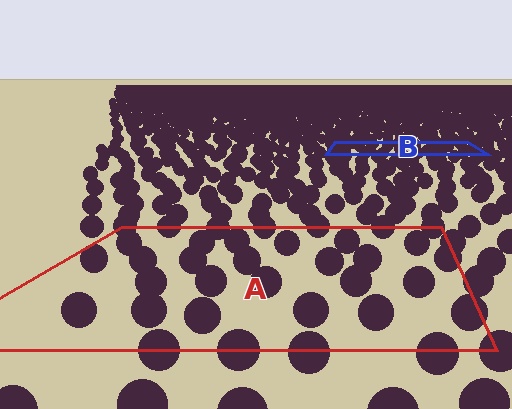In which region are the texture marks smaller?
The texture marks are smaller in region B, because it is farther away.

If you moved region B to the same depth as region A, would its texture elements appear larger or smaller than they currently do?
They would appear larger. At a closer depth, the same texture elements are projected at a bigger on-screen size.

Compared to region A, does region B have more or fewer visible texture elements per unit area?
Region B has more texture elements per unit area — they are packed more densely because it is farther away.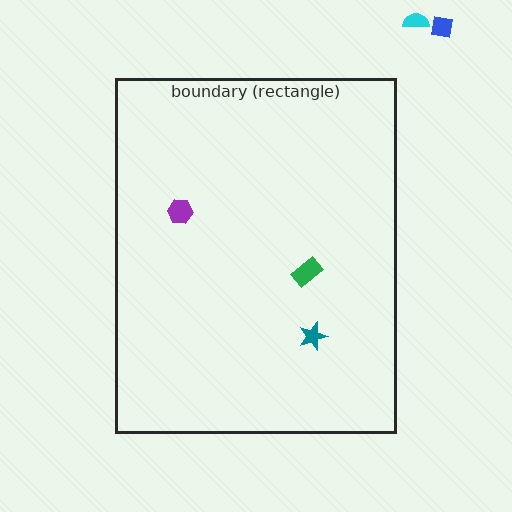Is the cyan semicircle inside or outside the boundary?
Outside.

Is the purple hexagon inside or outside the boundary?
Inside.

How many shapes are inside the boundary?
3 inside, 2 outside.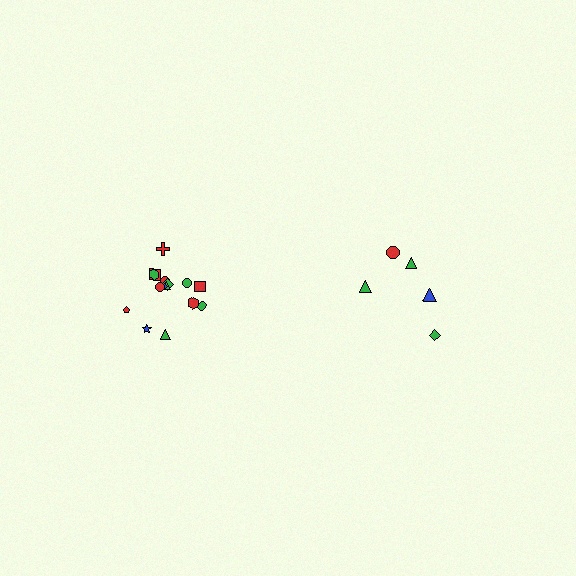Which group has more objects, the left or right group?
The left group.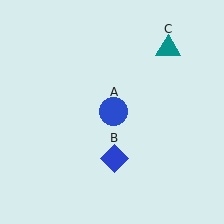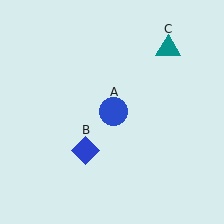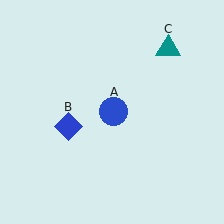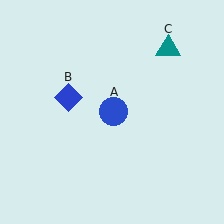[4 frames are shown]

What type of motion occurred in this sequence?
The blue diamond (object B) rotated clockwise around the center of the scene.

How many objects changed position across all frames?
1 object changed position: blue diamond (object B).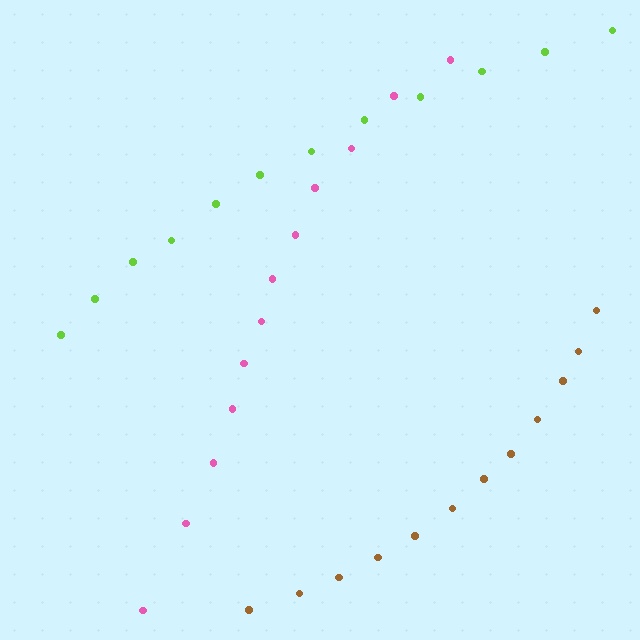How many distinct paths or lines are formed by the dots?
There are 3 distinct paths.